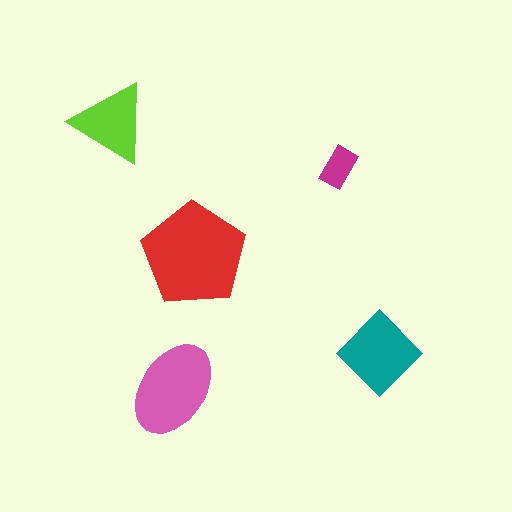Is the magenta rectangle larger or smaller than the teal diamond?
Smaller.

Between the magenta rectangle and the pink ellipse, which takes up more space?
The pink ellipse.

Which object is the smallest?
The magenta rectangle.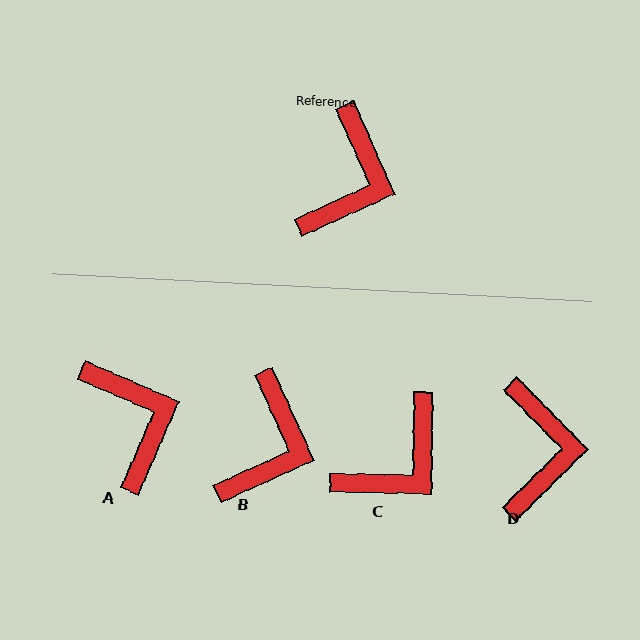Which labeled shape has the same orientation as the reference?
B.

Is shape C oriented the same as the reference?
No, it is off by about 25 degrees.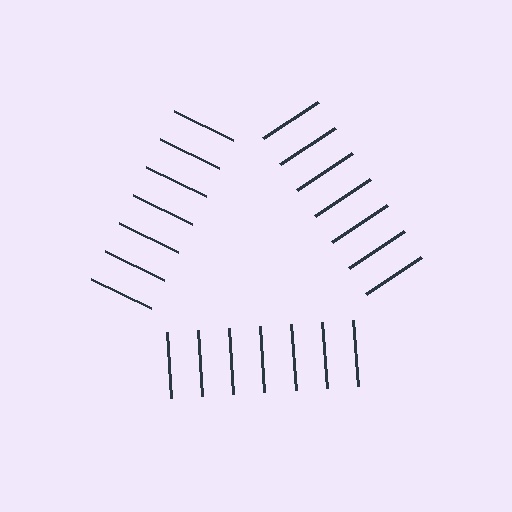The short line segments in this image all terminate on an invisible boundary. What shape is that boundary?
An illusory triangle — the line segments terminate on its edges but no continuous stroke is drawn.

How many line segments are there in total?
21 — 7 along each of the 3 edges.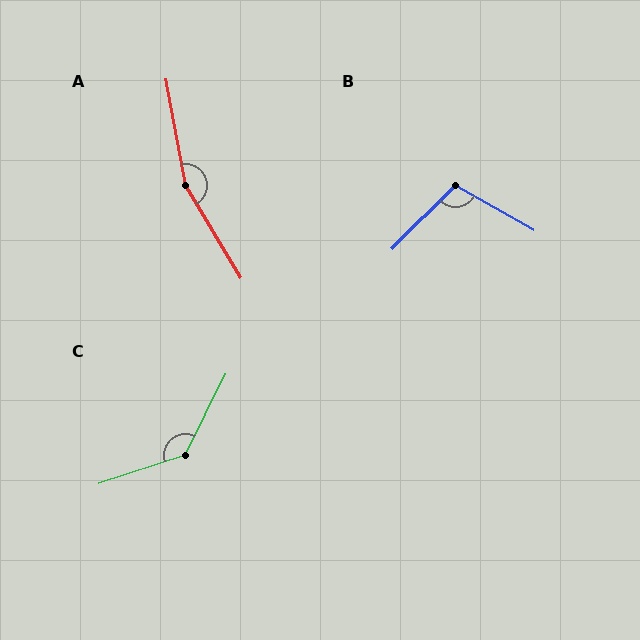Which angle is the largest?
A, at approximately 160 degrees.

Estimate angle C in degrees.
Approximately 135 degrees.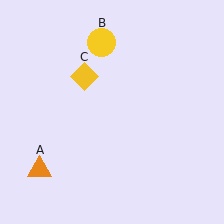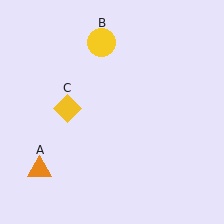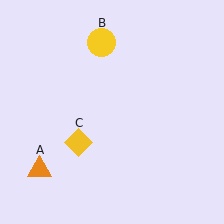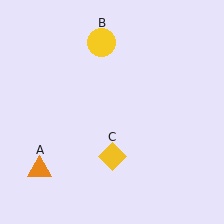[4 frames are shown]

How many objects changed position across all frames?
1 object changed position: yellow diamond (object C).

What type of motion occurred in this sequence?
The yellow diamond (object C) rotated counterclockwise around the center of the scene.